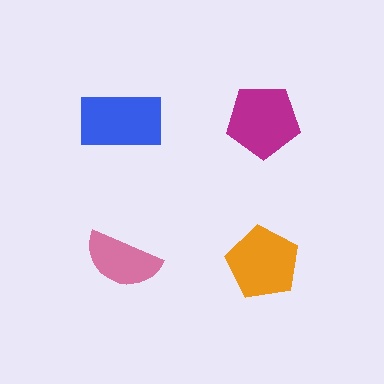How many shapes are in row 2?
2 shapes.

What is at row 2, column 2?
An orange pentagon.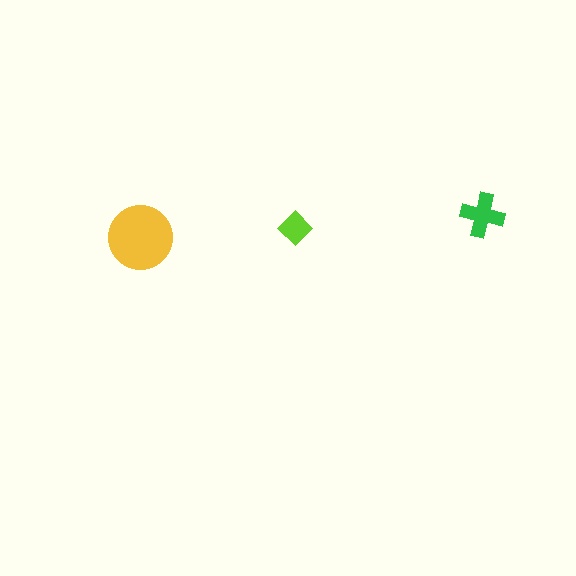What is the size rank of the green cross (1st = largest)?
2nd.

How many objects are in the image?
There are 3 objects in the image.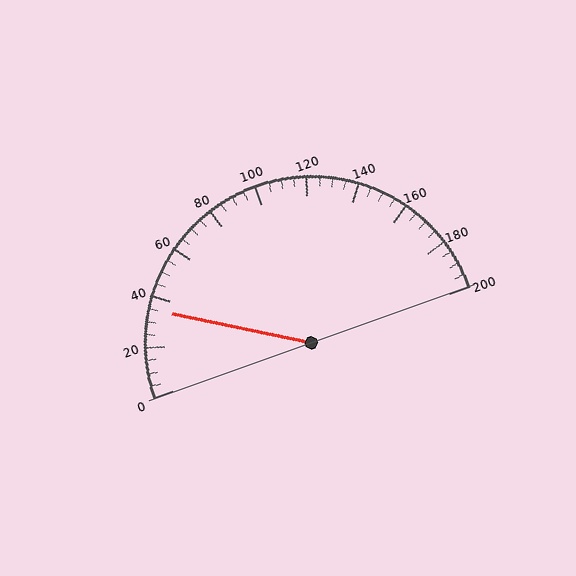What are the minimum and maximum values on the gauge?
The gauge ranges from 0 to 200.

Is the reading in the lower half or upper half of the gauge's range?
The reading is in the lower half of the range (0 to 200).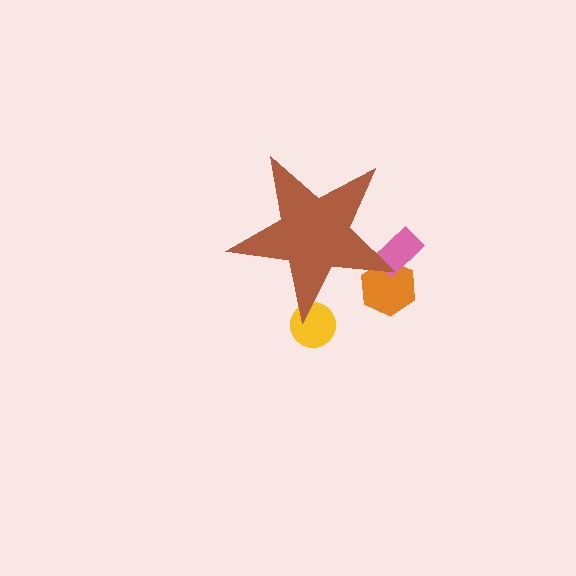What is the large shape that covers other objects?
A brown star.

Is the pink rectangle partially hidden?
Yes, the pink rectangle is partially hidden behind the brown star.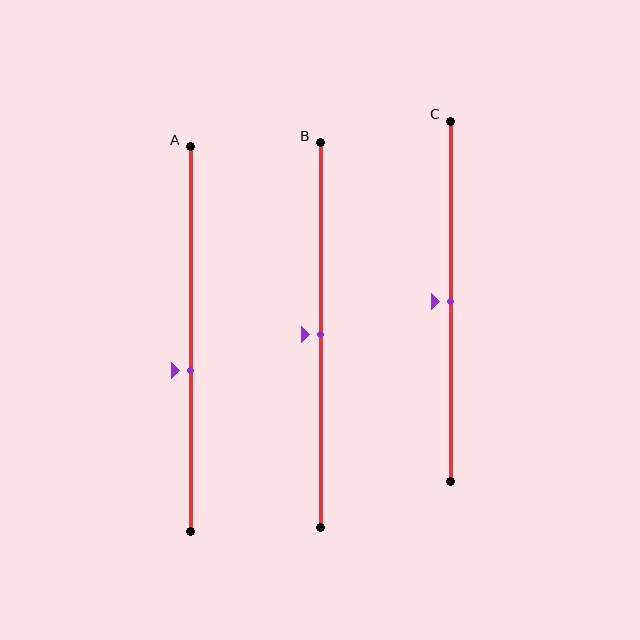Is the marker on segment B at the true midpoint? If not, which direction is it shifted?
Yes, the marker on segment B is at the true midpoint.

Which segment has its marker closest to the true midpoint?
Segment B has its marker closest to the true midpoint.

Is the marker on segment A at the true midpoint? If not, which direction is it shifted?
No, the marker on segment A is shifted downward by about 8% of the segment length.